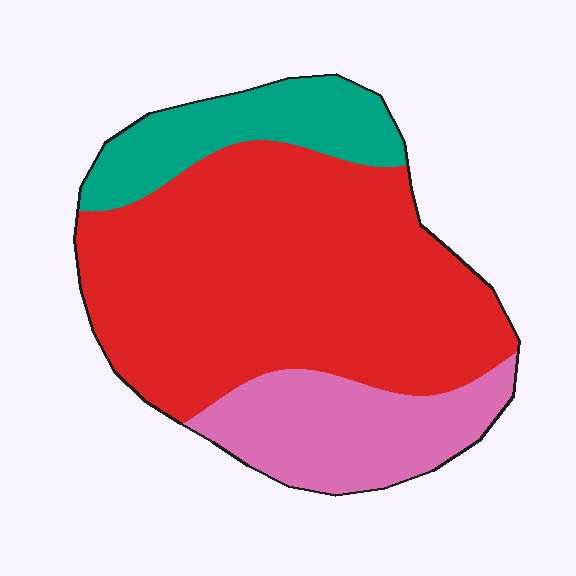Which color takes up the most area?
Red, at roughly 65%.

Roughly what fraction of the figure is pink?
Pink takes up between a sixth and a third of the figure.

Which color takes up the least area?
Teal, at roughly 15%.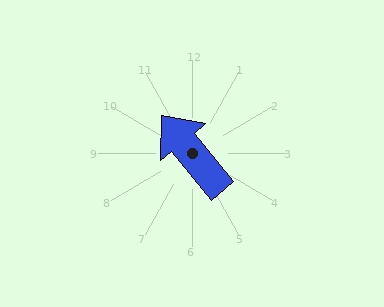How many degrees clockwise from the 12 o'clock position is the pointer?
Approximately 321 degrees.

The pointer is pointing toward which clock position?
Roughly 11 o'clock.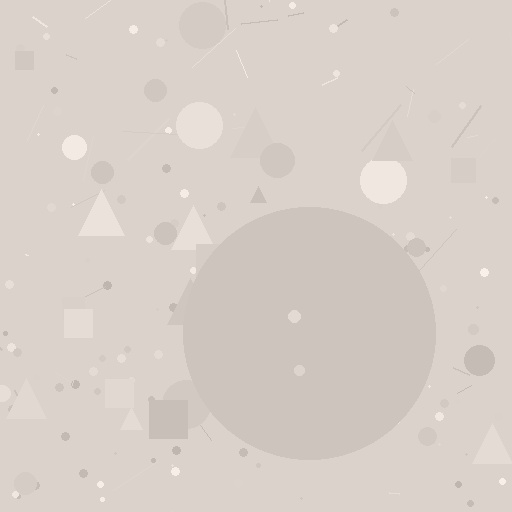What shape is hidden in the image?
A circle is hidden in the image.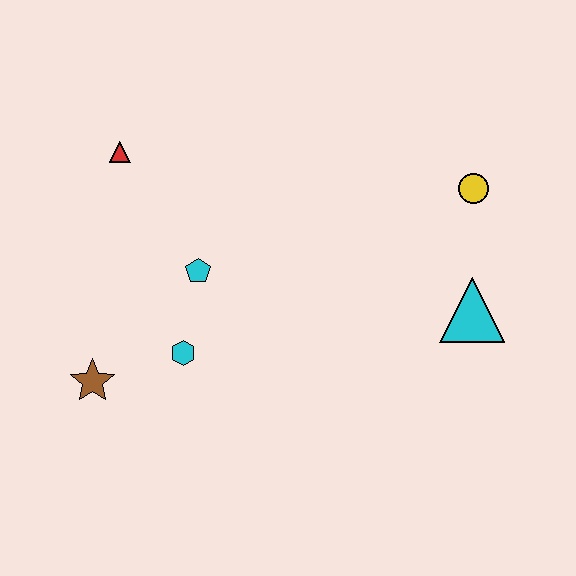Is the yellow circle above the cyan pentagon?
Yes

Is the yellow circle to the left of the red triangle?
No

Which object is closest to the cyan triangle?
The yellow circle is closest to the cyan triangle.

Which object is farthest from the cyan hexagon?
The yellow circle is farthest from the cyan hexagon.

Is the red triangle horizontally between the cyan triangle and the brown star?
Yes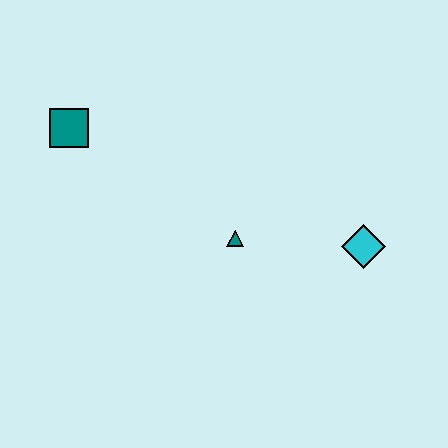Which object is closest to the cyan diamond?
The teal triangle is closest to the cyan diamond.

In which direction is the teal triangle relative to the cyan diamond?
The teal triangle is to the left of the cyan diamond.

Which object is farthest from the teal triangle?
The teal square is farthest from the teal triangle.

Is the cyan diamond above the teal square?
No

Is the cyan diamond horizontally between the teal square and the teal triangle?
No